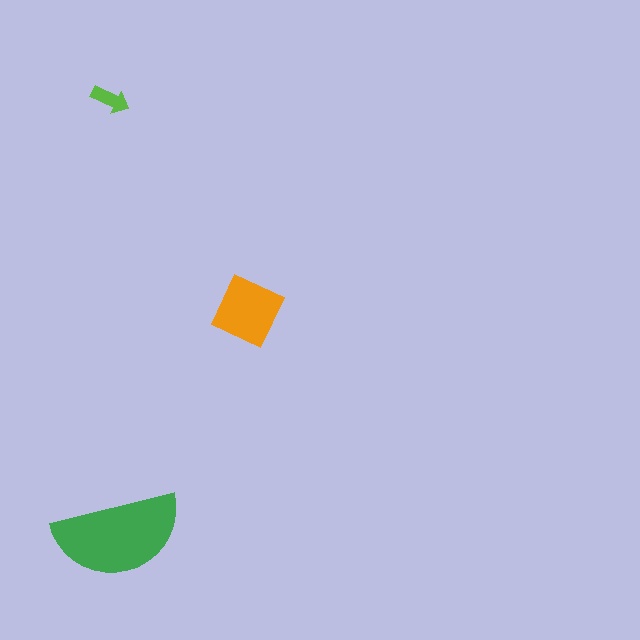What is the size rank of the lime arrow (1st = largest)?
3rd.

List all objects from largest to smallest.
The green semicircle, the orange diamond, the lime arrow.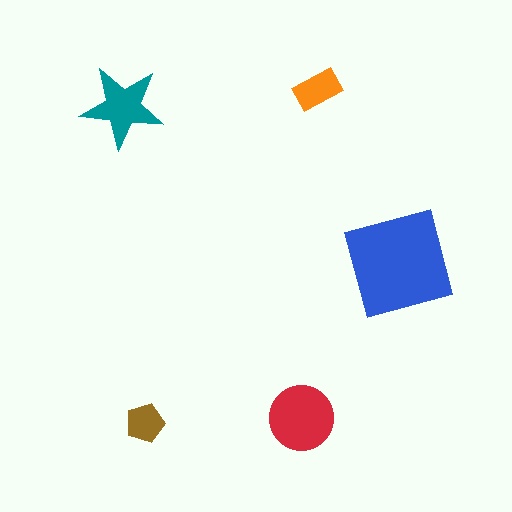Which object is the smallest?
The brown pentagon.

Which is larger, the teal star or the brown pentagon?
The teal star.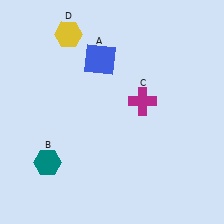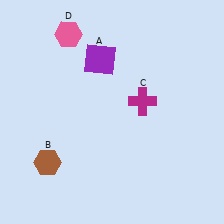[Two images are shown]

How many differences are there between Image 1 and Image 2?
There are 3 differences between the two images.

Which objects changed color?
A changed from blue to purple. B changed from teal to brown. D changed from yellow to pink.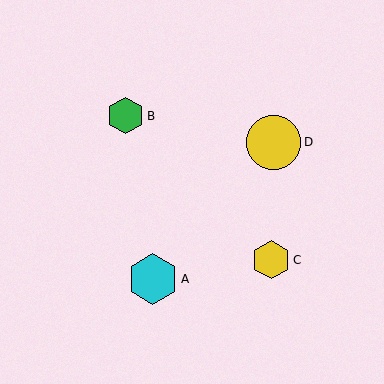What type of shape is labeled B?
Shape B is a green hexagon.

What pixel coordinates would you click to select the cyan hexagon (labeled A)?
Click at (153, 279) to select the cyan hexagon A.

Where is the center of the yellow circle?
The center of the yellow circle is at (274, 142).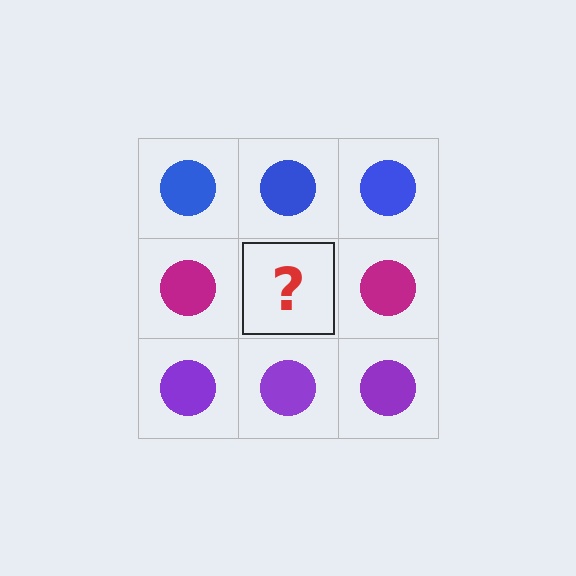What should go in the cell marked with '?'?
The missing cell should contain a magenta circle.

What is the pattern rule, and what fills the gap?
The rule is that each row has a consistent color. The gap should be filled with a magenta circle.